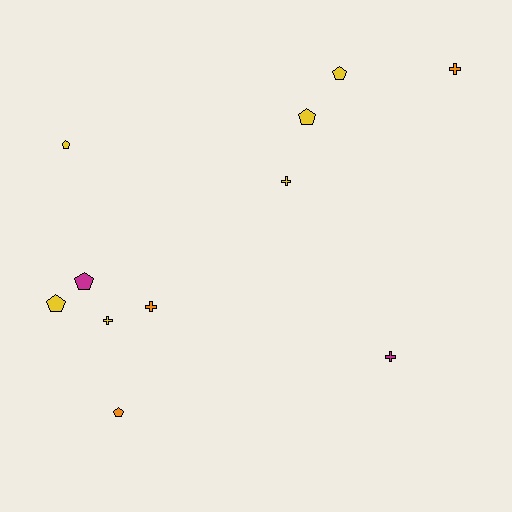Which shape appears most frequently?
Pentagon, with 6 objects.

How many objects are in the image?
There are 11 objects.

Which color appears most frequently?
Yellow, with 6 objects.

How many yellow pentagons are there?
There are 4 yellow pentagons.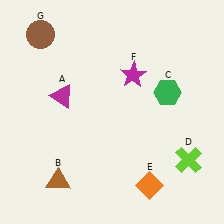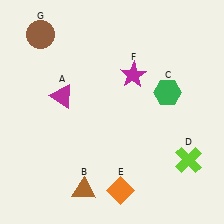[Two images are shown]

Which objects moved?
The objects that moved are: the brown triangle (B), the orange diamond (E).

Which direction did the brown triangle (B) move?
The brown triangle (B) moved right.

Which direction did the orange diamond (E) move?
The orange diamond (E) moved left.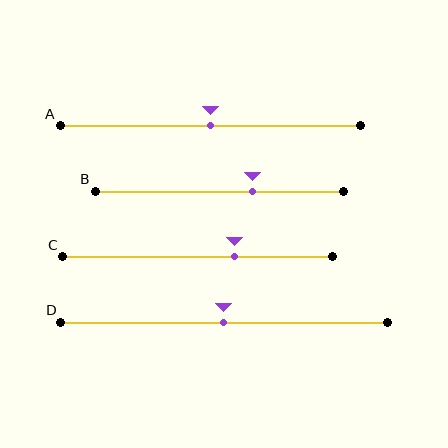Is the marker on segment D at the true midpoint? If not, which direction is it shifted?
Yes, the marker on segment D is at the true midpoint.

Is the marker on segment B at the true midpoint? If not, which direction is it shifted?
No, the marker on segment B is shifted to the right by about 13% of the segment length.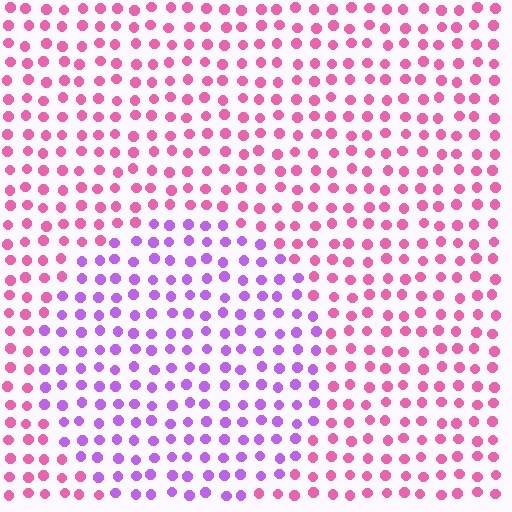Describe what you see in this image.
The image is filled with small pink elements in a uniform arrangement. A circle-shaped region is visible where the elements are tinted to a slightly different hue, forming a subtle color boundary.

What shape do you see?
I see a circle.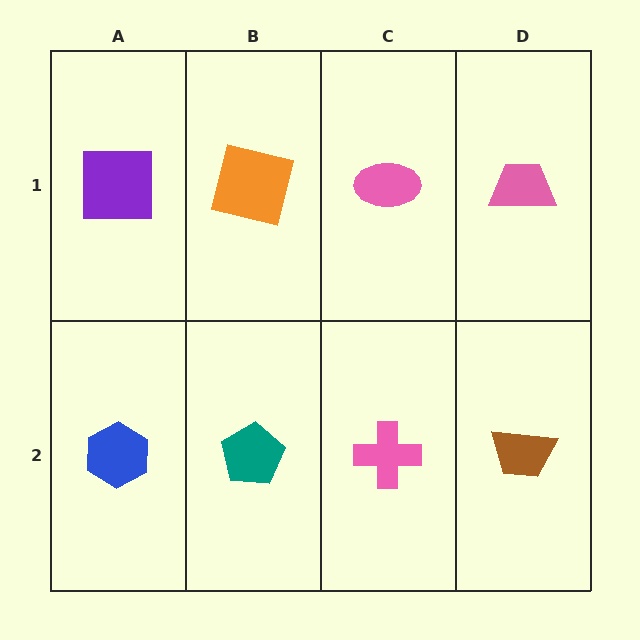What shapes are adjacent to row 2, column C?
A pink ellipse (row 1, column C), a teal pentagon (row 2, column B), a brown trapezoid (row 2, column D).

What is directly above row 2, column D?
A pink trapezoid.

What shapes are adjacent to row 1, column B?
A teal pentagon (row 2, column B), a purple square (row 1, column A), a pink ellipse (row 1, column C).